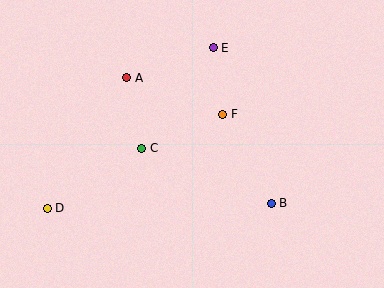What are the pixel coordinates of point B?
Point B is at (271, 203).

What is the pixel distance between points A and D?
The distance between A and D is 153 pixels.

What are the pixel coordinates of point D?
Point D is at (47, 208).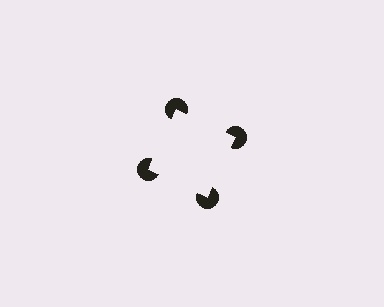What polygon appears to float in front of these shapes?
An illusory square — its edges are inferred from the aligned wedge cuts in the pac-man discs, not physically drawn.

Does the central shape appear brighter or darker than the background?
It typically appears slightly brighter than the background, even though no actual brightness change is drawn.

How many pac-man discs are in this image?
There are 4 — one at each vertex of the illusory square.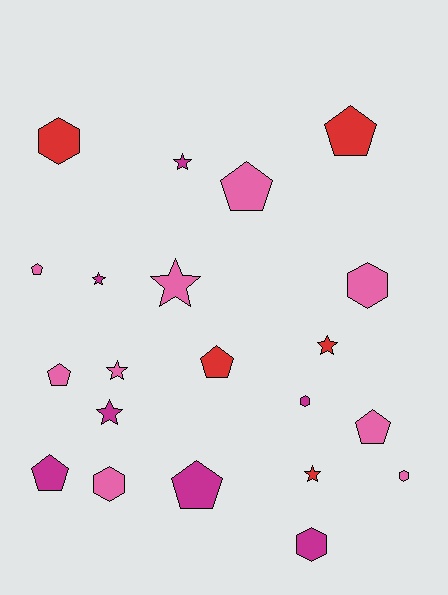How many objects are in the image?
There are 21 objects.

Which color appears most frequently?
Pink, with 9 objects.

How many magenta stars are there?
There are 3 magenta stars.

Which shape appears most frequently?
Pentagon, with 8 objects.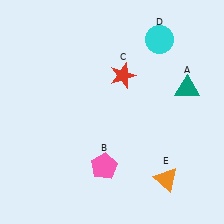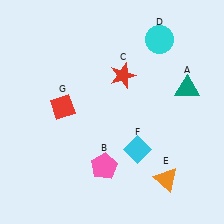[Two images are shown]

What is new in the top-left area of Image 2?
A red diamond (G) was added in the top-left area of Image 2.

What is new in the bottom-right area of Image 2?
A cyan diamond (F) was added in the bottom-right area of Image 2.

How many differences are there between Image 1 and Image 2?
There are 2 differences between the two images.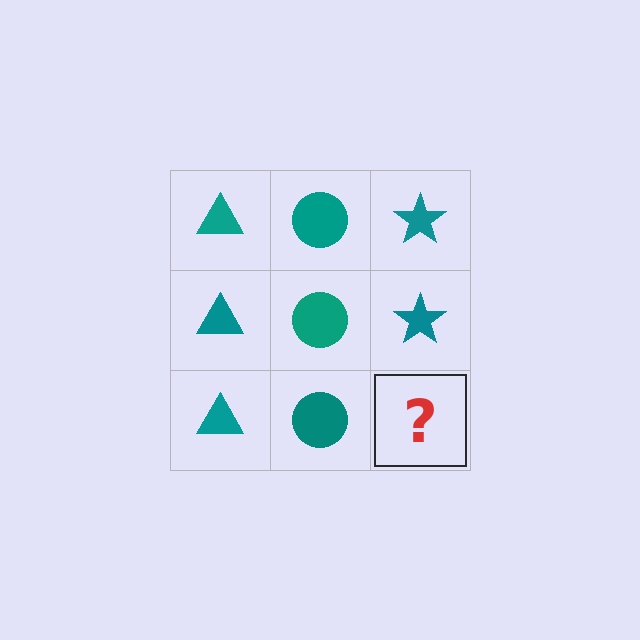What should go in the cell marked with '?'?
The missing cell should contain a teal star.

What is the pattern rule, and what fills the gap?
The rule is that each column has a consistent shape. The gap should be filled with a teal star.